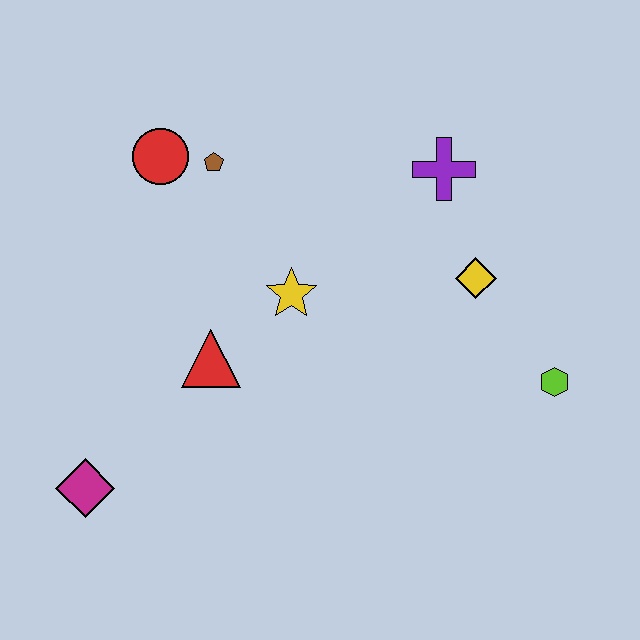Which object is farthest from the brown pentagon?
The lime hexagon is farthest from the brown pentagon.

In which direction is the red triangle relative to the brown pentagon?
The red triangle is below the brown pentagon.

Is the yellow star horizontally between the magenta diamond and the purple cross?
Yes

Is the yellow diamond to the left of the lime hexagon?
Yes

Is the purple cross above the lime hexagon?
Yes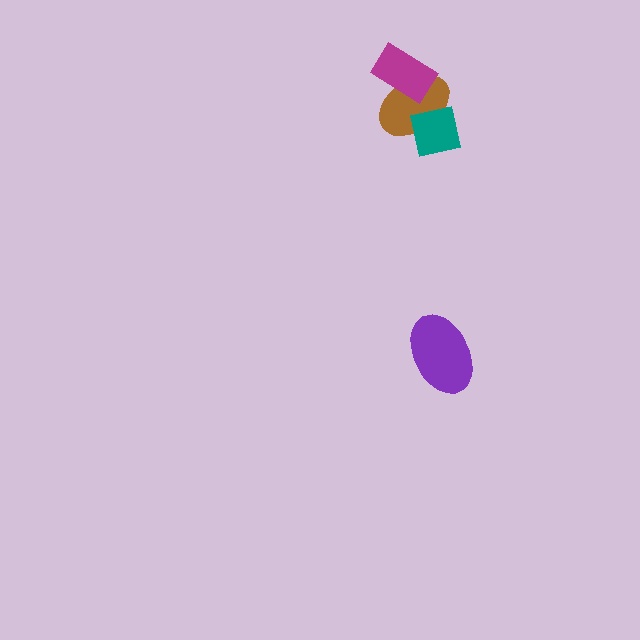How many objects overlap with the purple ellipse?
0 objects overlap with the purple ellipse.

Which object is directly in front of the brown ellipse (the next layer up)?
The teal square is directly in front of the brown ellipse.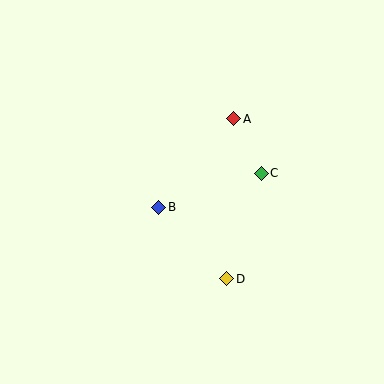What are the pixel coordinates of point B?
Point B is at (159, 207).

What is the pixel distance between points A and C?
The distance between A and C is 61 pixels.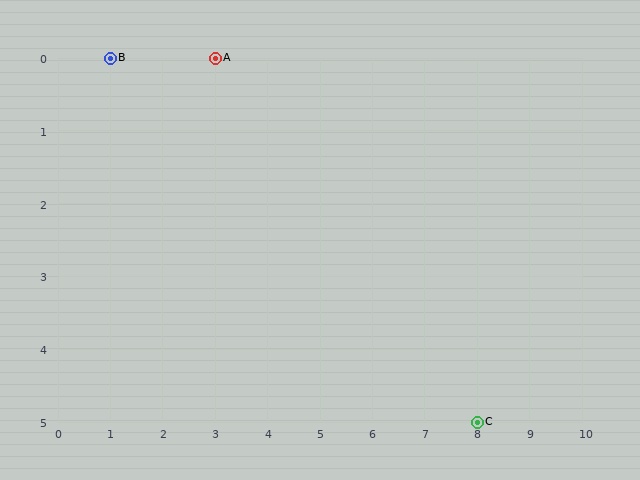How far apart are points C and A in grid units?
Points C and A are 5 columns and 5 rows apart (about 7.1 grid units diagonally).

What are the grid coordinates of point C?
Point C is at grid coordinates (8, 5).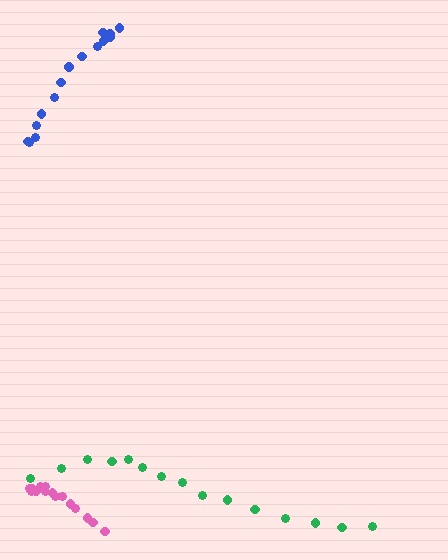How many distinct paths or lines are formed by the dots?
There are 3 distinct paths.